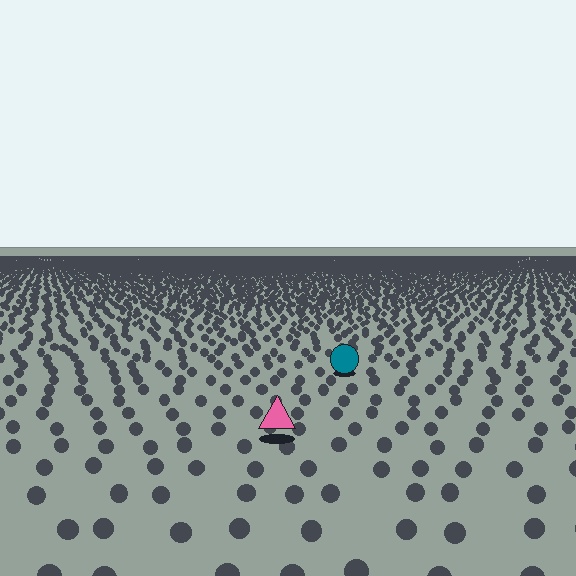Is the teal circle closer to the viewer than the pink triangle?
No. The pink triangle is closer — you can tell from the texture gradient: the ground texture is coarser near it.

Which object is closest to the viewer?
The pink triangle is closest. The texture marks near it are larger and more spread out.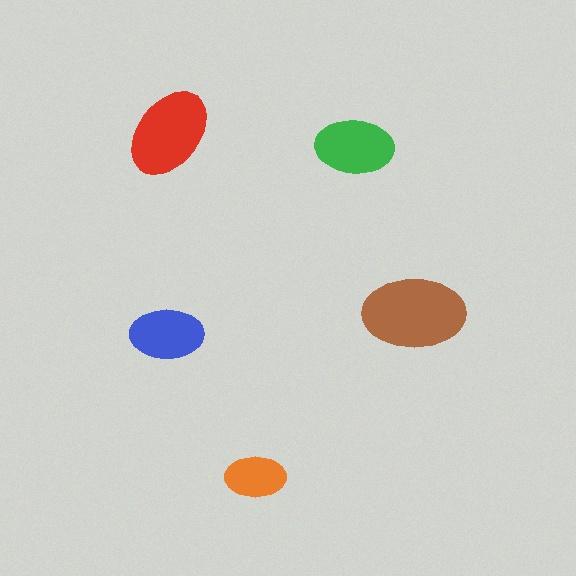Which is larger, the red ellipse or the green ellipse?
The red one.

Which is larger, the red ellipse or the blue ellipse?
The red one.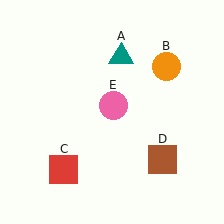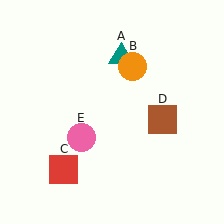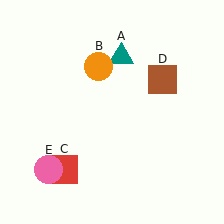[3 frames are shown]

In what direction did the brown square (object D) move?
The brown square (object D) moved up.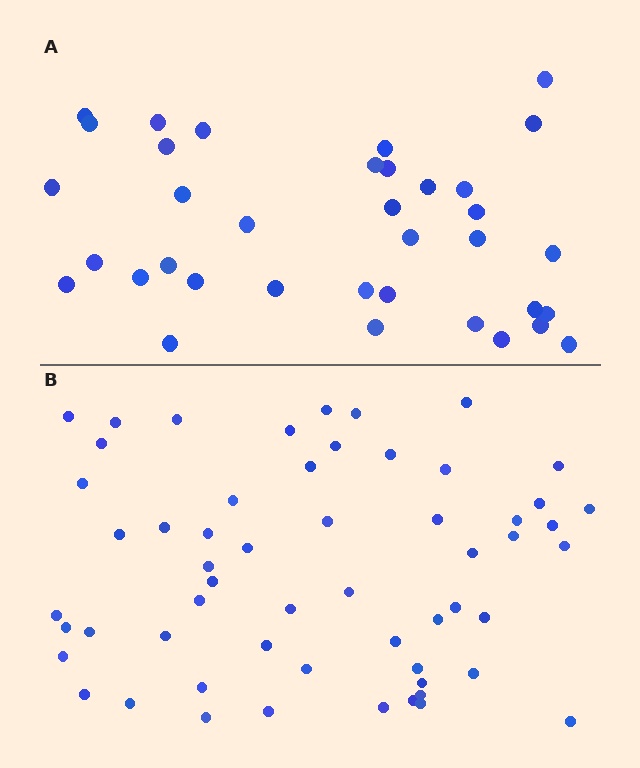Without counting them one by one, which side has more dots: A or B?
Region B (the bottom region) has more dots.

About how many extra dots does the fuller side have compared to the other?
Region B has approximately 20 more dots than region A.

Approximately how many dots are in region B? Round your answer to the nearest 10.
About 60 dots. (The exact count is 57, which rounds to 60.)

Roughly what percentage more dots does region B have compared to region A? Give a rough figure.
About 60% more.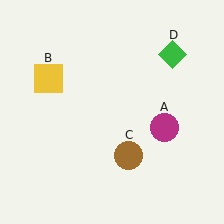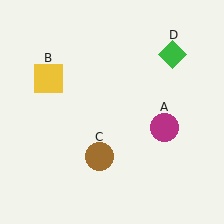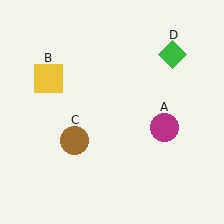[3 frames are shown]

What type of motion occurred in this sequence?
The brown circle (object C) rotated clockwise around the center of the scene.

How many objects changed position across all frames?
1 object changed position: brown circle (object C).